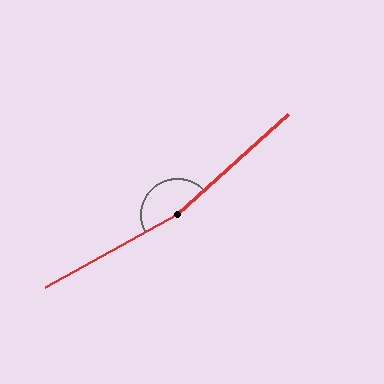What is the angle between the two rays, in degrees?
Approximately 167 degrees.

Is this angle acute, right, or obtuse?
It is obtuse.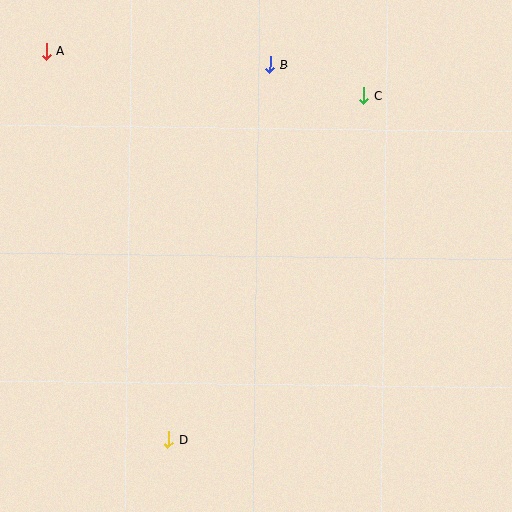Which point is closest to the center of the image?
Point B at (270, 65) is closest to the center.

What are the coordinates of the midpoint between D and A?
The midpoint between D and A is at (107, 245).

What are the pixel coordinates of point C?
Point C is at (364, 96).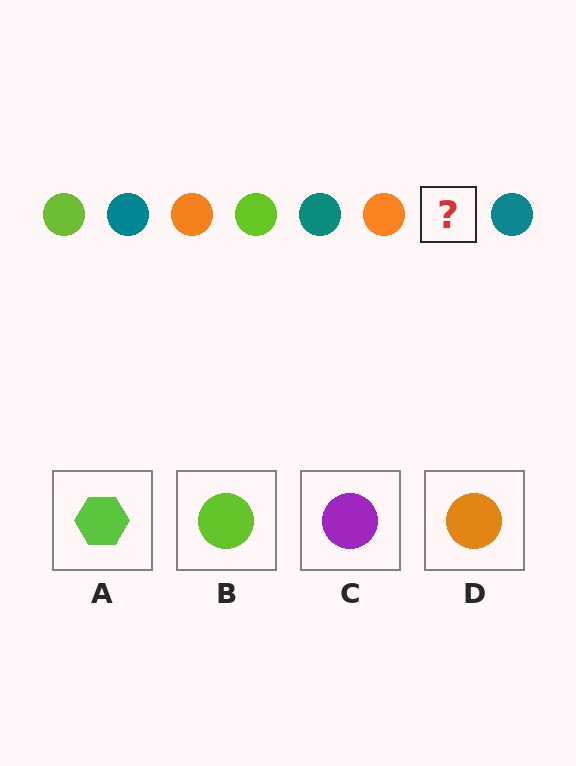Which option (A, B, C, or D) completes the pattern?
B.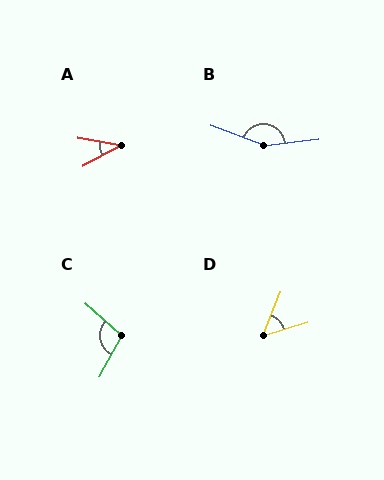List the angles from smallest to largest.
A (38°), D (52°), C (103°), B (153°).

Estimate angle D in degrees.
Approximately 52 degrees.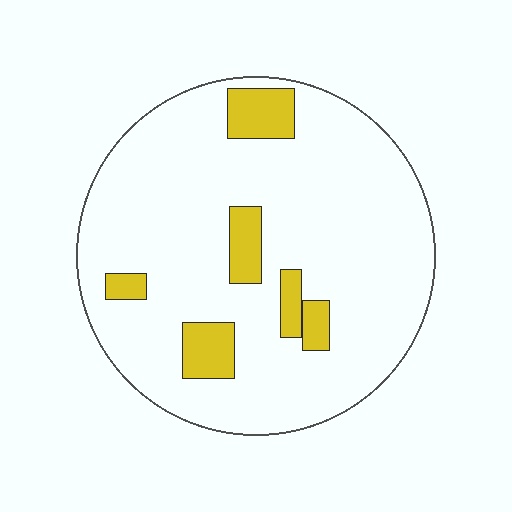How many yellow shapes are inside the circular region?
6.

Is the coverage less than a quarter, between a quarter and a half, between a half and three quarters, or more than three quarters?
Less than a quarter.